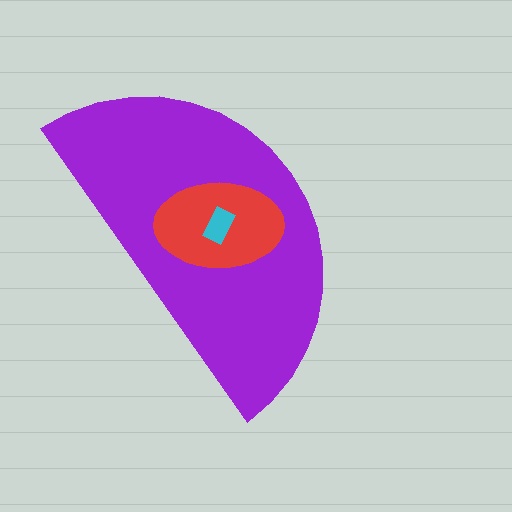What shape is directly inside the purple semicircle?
The red ellipse.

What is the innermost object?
The cyan rectangle.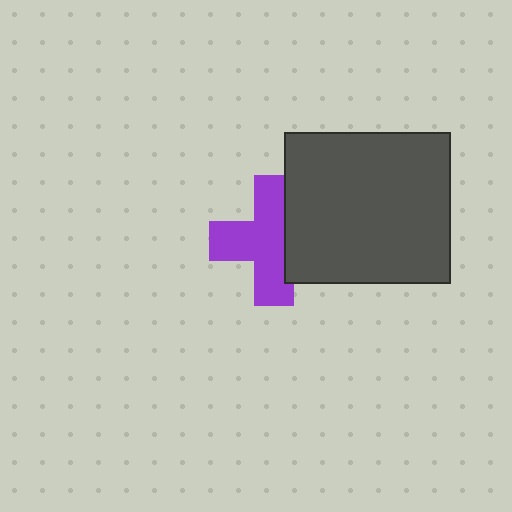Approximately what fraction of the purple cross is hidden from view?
Roughly 33% of the purple cross is hidden behind the dark gray rectangle.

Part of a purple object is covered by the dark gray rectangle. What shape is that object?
It is a cross.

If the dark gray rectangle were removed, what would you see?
You would see the complete purple cross.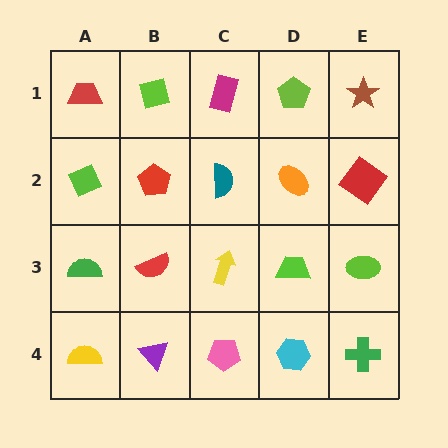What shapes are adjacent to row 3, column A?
A lime diamond (row 2, column A), a yellow semicircle (row 4, column A), a red semicircle (row 3, column B).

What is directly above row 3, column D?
An orange ellipse.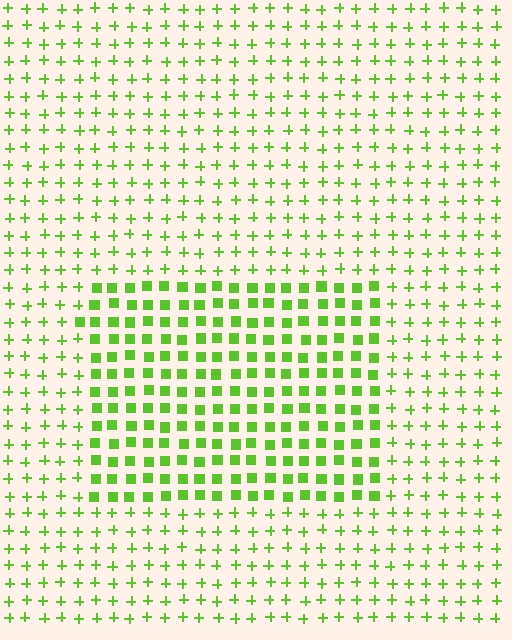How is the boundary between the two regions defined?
The boundary is defined by a change in element shape: squares inside vs. plus signs outside. All elements share the same color and spacing.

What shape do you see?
I see a rectangle.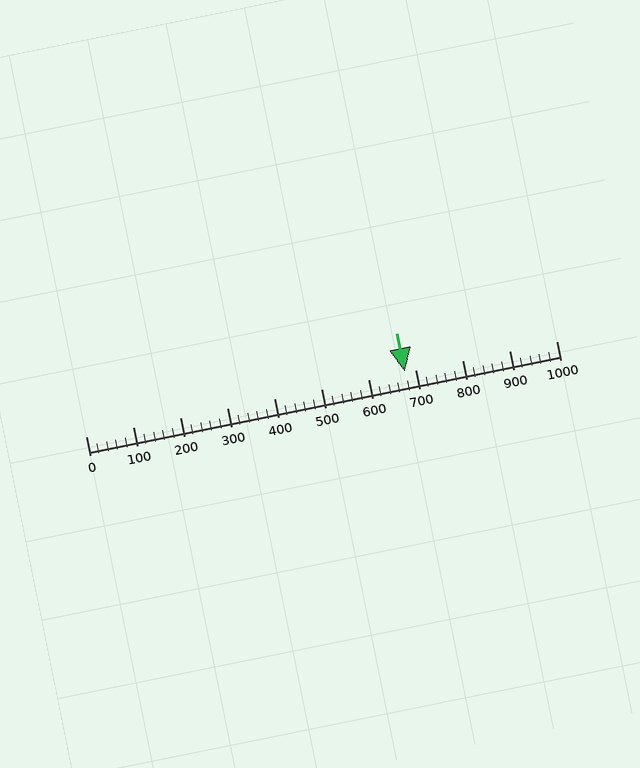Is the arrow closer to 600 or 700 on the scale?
The arrow is closer to 700.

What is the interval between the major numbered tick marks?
The major tick marks are spaced 100 units apart.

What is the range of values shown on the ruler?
The ruler shows values from 0 to 1000.